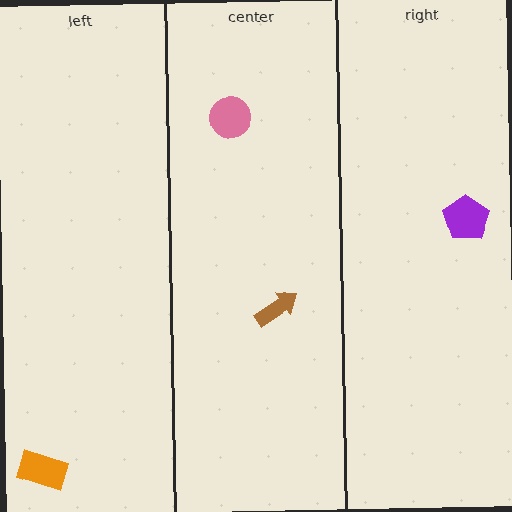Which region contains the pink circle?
The center region.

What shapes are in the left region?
The orange rectangle.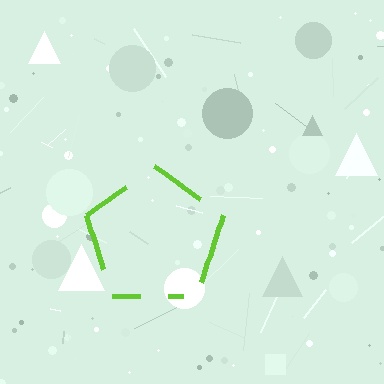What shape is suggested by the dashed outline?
The dashed outline suggests a pentagon.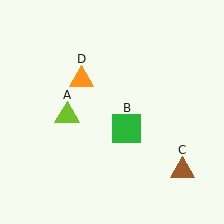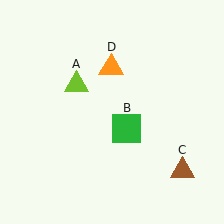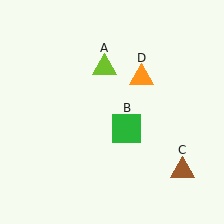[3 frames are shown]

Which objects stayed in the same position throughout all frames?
Green square (object B) and brown triangle (object C) remained stationary.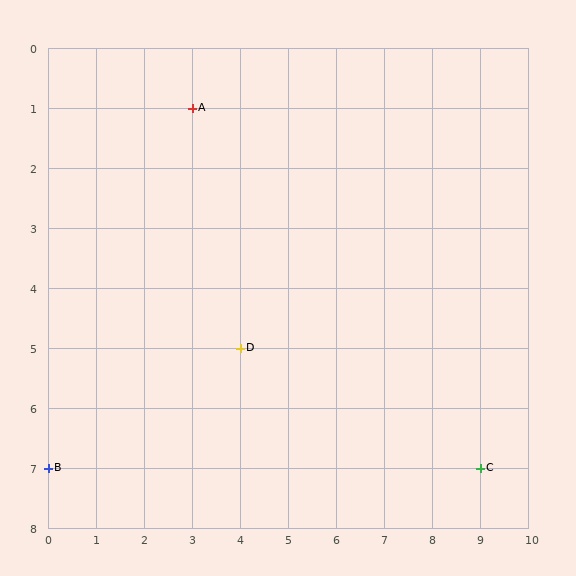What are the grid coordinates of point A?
Point A is at grid coordinates (3, 1).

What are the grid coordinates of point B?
Point B is at grid coordinates (0, 7).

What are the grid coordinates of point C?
Point C is at grid coordinates (9, 7).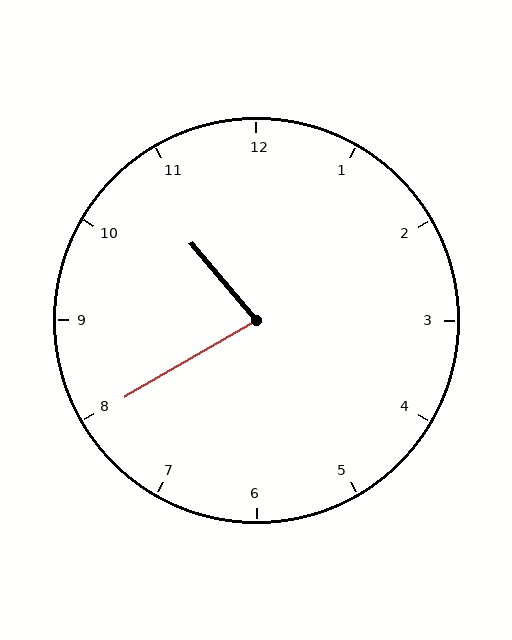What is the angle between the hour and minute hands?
Approximately 80 degrees.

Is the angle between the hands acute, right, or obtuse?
It is acute.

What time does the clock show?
10:40.